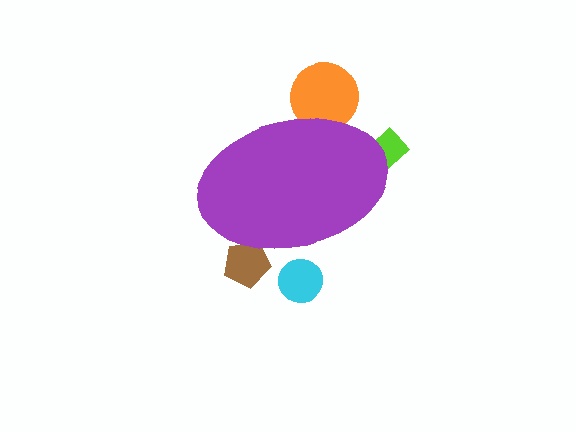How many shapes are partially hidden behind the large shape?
4 shapes are partially hidden.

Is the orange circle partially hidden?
Yes, the orange circle is partially hidden behind the purple ellipse.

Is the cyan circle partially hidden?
Yes, the cyan circle is partially hidden behind the purple ellipse.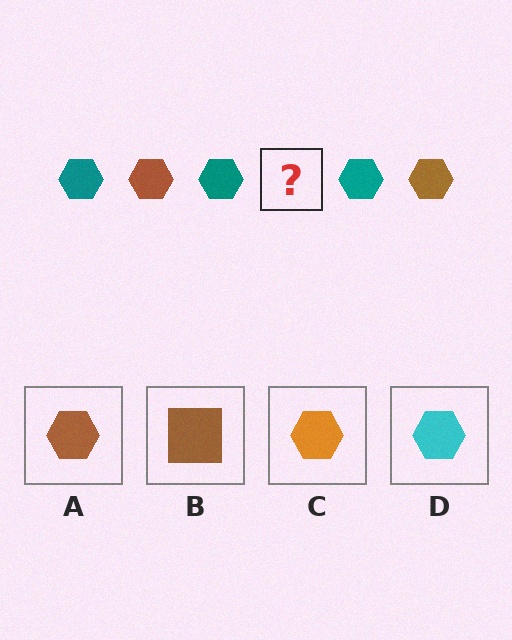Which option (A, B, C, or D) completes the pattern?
A.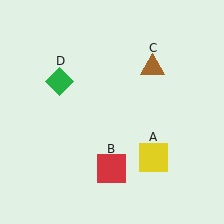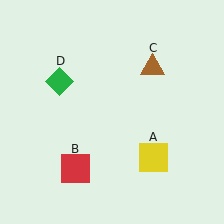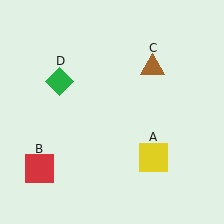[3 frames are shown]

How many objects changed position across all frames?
1 object changed position: red square (object B).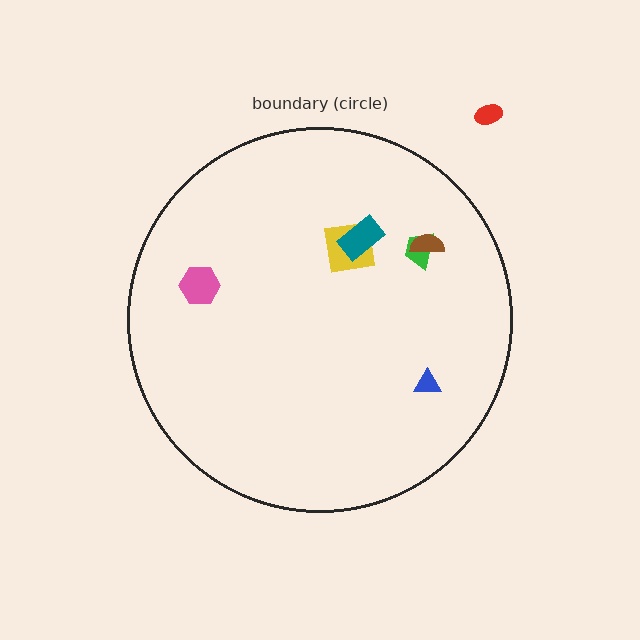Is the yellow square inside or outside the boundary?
Inside.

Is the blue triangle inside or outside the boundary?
Inside.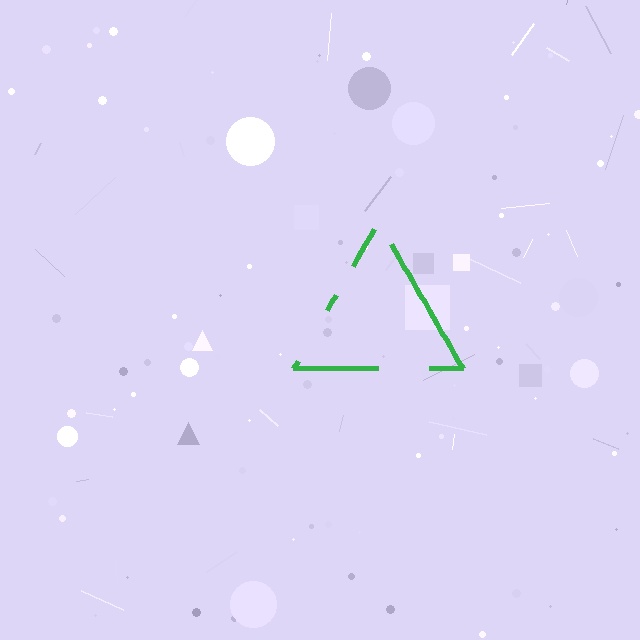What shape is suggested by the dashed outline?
The dashed outline suggests a triangle.